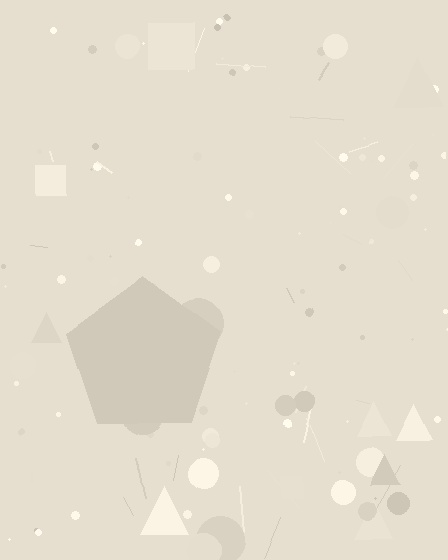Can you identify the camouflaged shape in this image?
The camouflaged shape is a pentagon.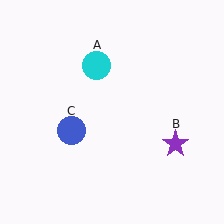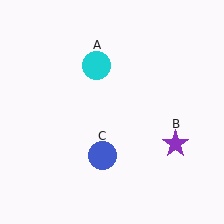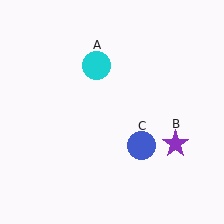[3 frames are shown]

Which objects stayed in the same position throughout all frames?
Cyan circle (object A) and purple star (object B) remained stationary.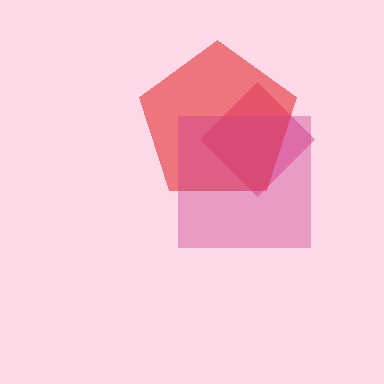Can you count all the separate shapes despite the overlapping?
Yes, there are 3 separate shapes.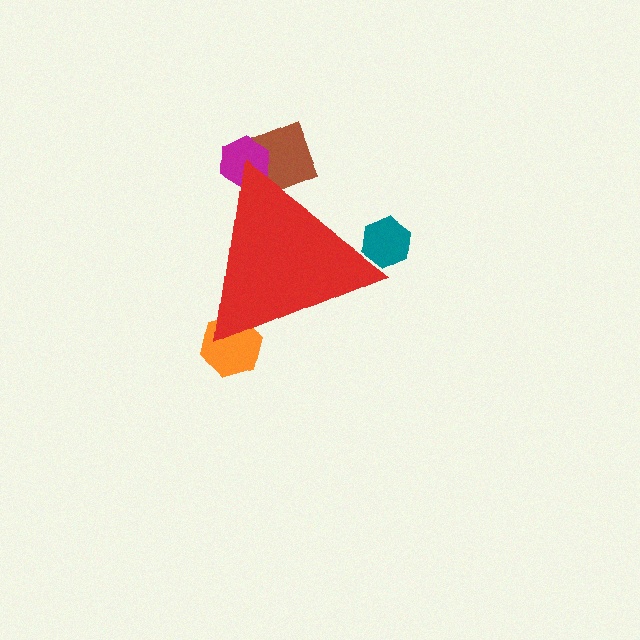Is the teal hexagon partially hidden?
Yes, the teal hexagon is partially hidden behind the red triangle.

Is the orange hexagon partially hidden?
Yes, the orange hexagon is partially hidden behind the red triangle.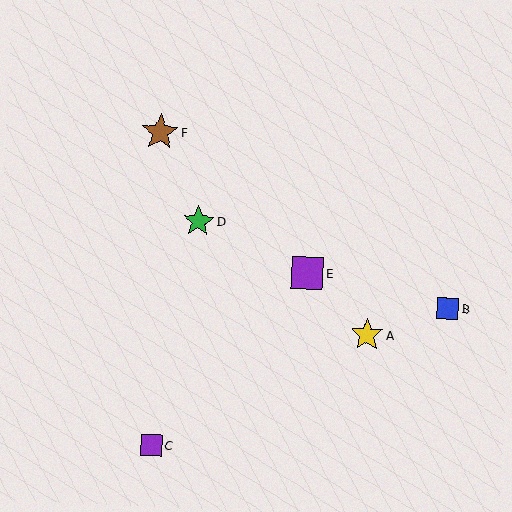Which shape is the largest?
The brown star (labeled F) is the largest.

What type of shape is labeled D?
Shape D is a green star.